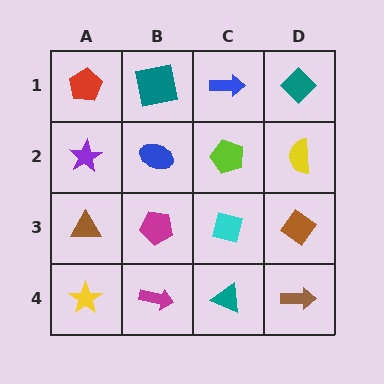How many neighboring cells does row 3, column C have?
4.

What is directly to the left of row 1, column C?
A teal square.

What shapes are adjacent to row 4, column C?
A cyan square (row 3, column C), a magenta arrow (row 4, column B), a brown arrow (row 4, column D).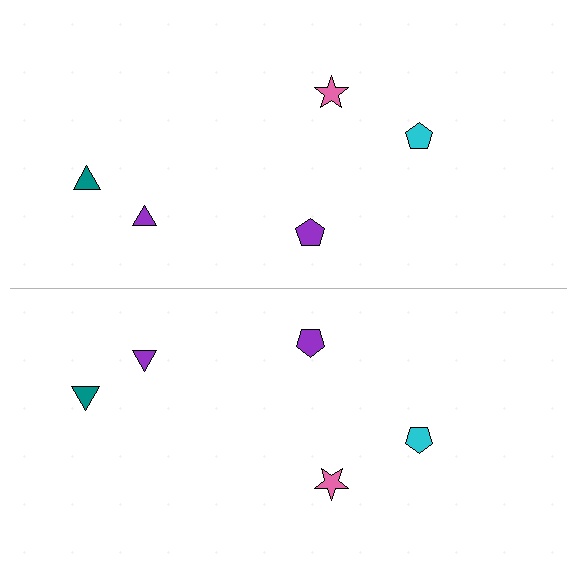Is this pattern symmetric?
Yes, this pattern has bilateral (reflection) symmetry.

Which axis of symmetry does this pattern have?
The pattern has a horizontal axis of symmetry running through the center of the image.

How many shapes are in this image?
There are 10 shapes in this image.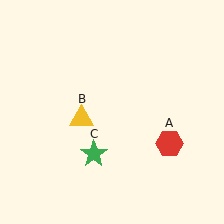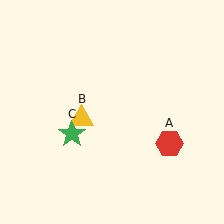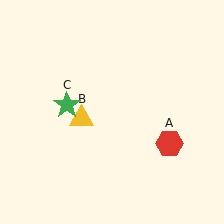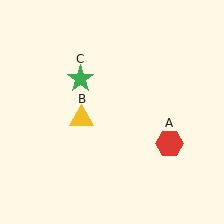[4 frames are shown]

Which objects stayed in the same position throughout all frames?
Red hexagon (object A) and yellow triangle (object B) remained stationary.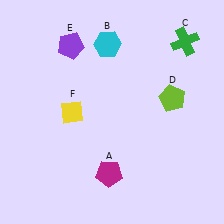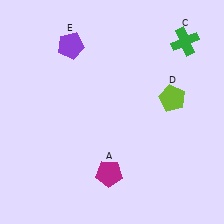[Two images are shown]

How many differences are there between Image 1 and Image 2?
There are 2 differences between the two images.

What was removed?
The yellow diamond (F), the cyan hexagon (B) were removed in Image 2.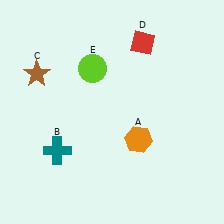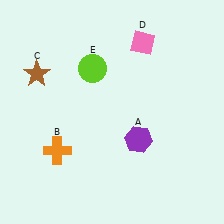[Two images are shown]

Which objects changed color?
A changed from orange to purple. B changed from teal to orange. D changed from red to pink.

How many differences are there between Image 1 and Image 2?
There are 3 differences between the two images.